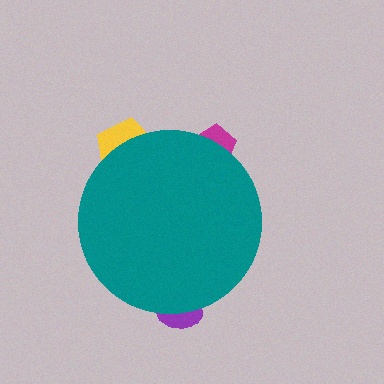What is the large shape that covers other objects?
A teal circle.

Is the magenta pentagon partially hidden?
Yes, the magenta pentagon is partially hidden behind the teal circle.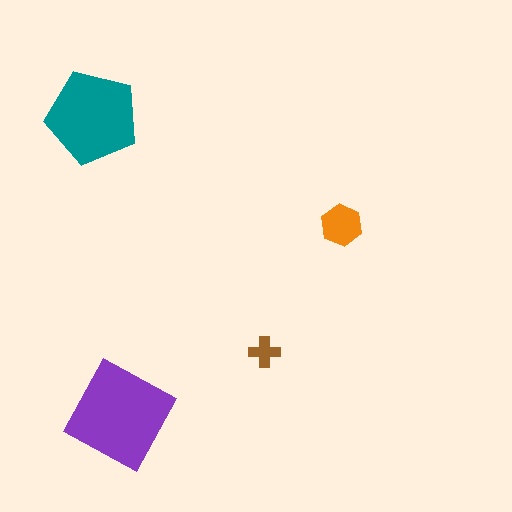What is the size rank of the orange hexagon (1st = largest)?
3rd.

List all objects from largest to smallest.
The purple square, the teal pentagon, the orange hexagon, the brown cross.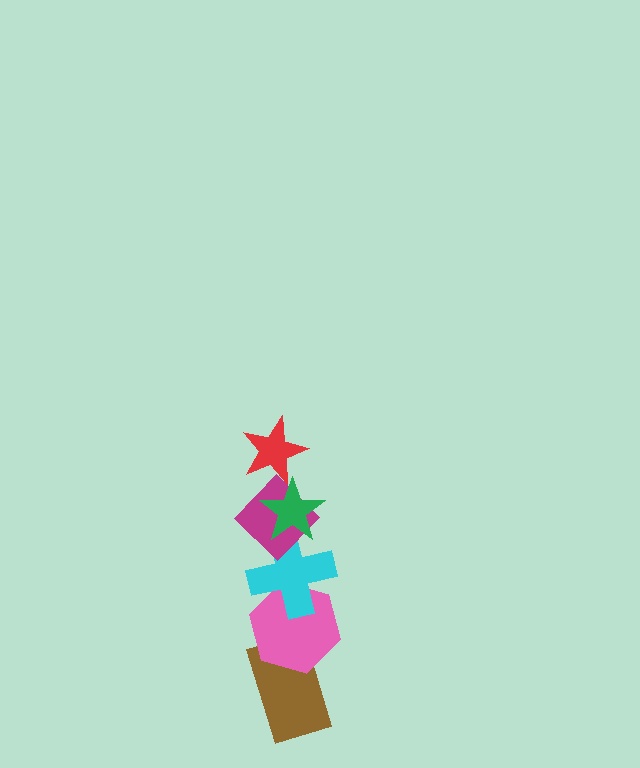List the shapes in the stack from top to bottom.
From top to bottom: the red star, the green star, the magenta diamond, the cyan cross, the pink hexagon, the brown rectangle.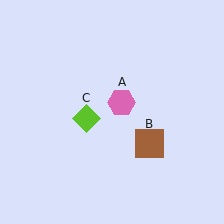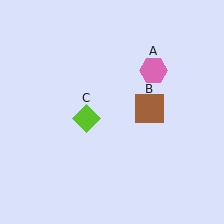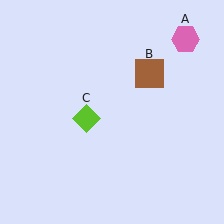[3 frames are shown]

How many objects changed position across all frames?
2 objects changed position: pink hexagon (object A), brown square (object B).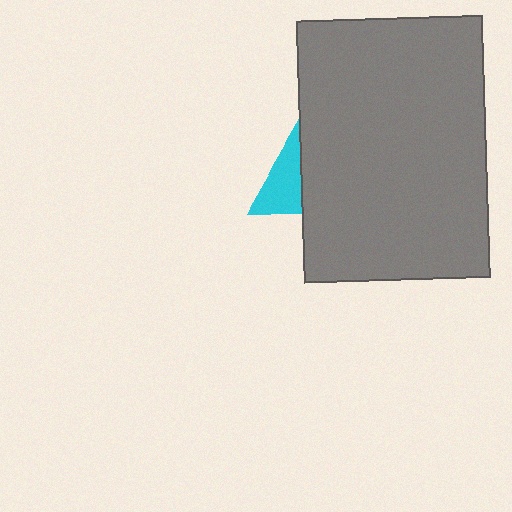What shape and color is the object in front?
The object in front is a gray rectangle.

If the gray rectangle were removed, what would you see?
You would see the complete cyan triangle.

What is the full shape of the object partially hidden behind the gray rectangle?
The partially hidden object is a cyan triangle.